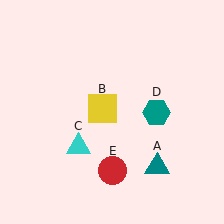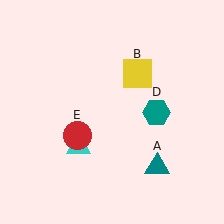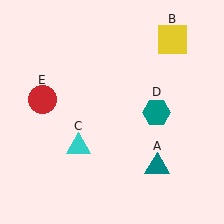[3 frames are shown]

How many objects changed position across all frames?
2 objects changed position: yellow square (object B), red circle (object E).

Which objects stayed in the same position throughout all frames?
Teal triangle (object A) and cyan triangle (object C) and teal hexagon (object D) remained stationary.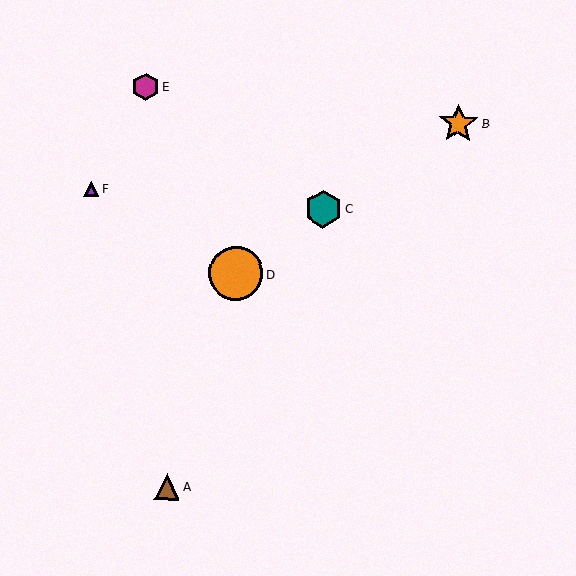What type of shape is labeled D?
Shape D is an orange circle.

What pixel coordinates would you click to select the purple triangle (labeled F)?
Click at (91, 189) to select the purple triangle F.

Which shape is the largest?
The orange circle (labeled D) is the largest.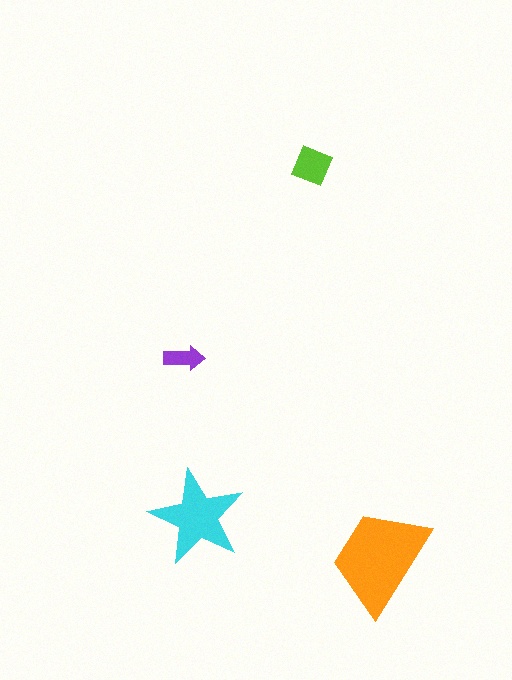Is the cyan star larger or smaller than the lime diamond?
Larger.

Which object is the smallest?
The purple arrow.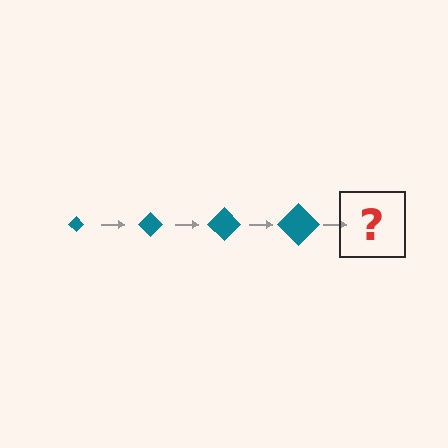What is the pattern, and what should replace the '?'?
The pattern is that the diamond gets progressively larger each step. The '?' should be a teal diamond, larger than the previous one.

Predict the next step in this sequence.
The next step is a teal diamond, larger than the previous one.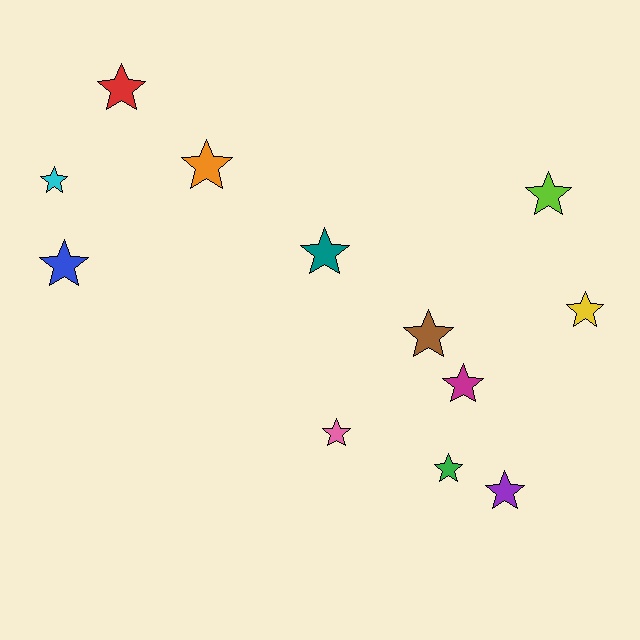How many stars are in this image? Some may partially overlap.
There are 12 stars.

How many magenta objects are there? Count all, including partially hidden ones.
There is 1 magenta object.